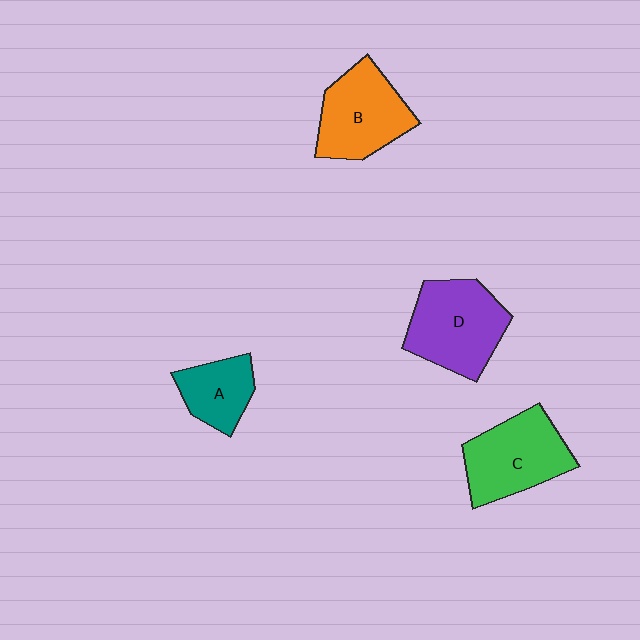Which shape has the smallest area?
Shape A (teal).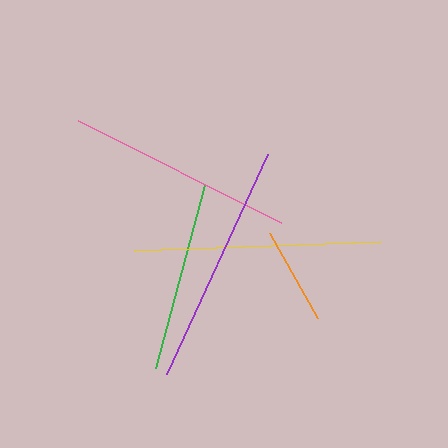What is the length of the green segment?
The green segment is approximately 190 pixels long.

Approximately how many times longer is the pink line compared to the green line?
The pink line is approximately 1.2 times the length of the green line.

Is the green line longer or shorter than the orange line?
The green line is longer than the orange line.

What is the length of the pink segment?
The pink segment is approximately 227 pixels long.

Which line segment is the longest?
The yellow line is the longest at approximately 247 pixels.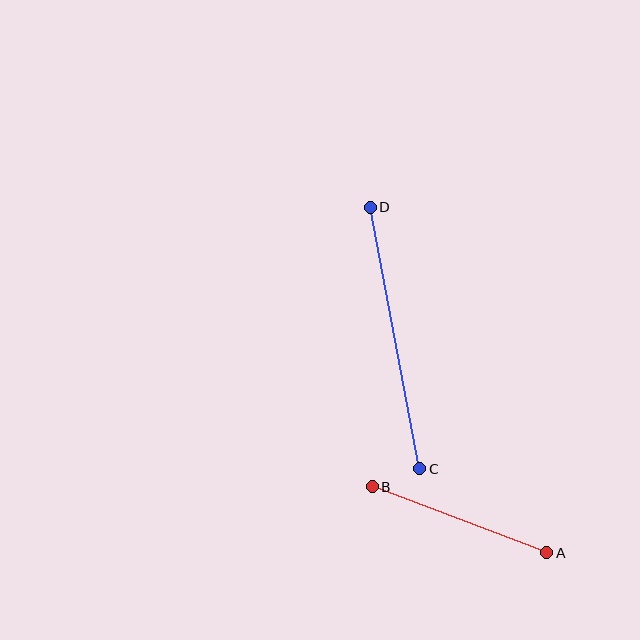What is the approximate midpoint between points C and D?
The midpoint is at approximately (395, 338) pixels.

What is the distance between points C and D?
The distance is approximately 267 pixels.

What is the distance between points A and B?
The distance is approximately 187 pixels.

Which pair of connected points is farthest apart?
Points C and D are farthest apart.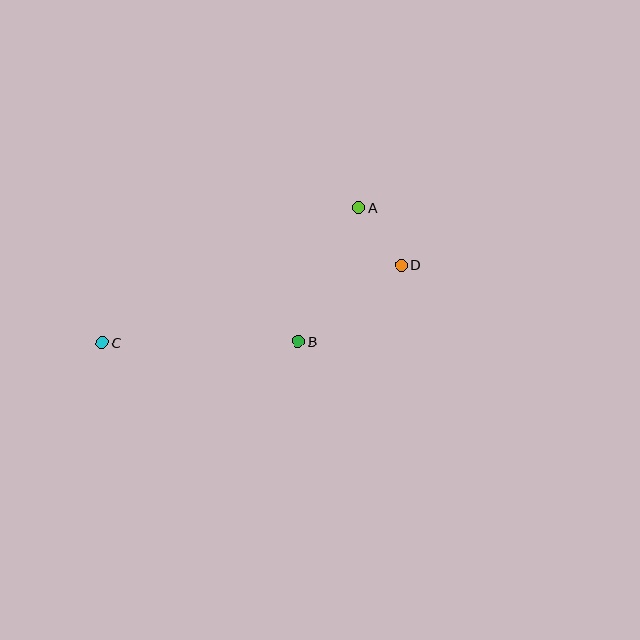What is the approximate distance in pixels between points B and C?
The distance between B and C is approximately 196 pixels.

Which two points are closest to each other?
Points A and D are closest to each other.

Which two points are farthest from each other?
Points C and D are farthest from each other.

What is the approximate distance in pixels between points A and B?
The distance between A and B is approximately 147 pixels.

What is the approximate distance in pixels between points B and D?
The distance between B and D is approximately 128 pixels.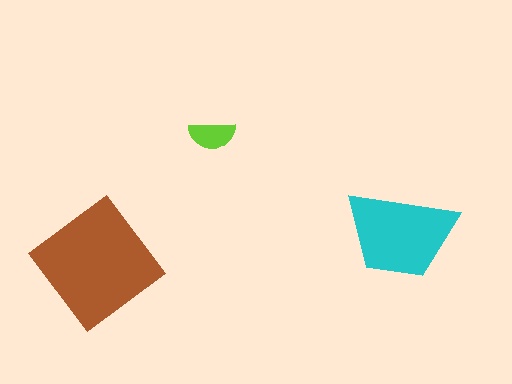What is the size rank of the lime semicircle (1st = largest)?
3rd.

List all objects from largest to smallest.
The brown diamond, the cyan trapezoid, the lime semicircle.